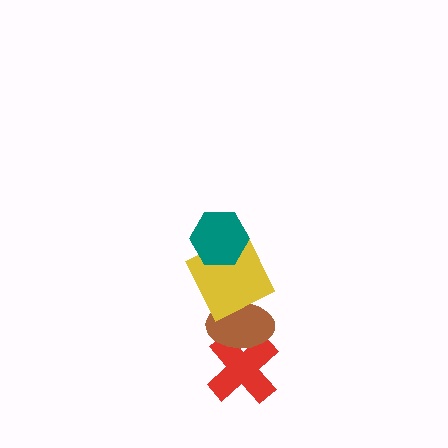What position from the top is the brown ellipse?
The brown ellipse is 3rd from the top.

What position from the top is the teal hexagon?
The teal hexagon is 1st from the top.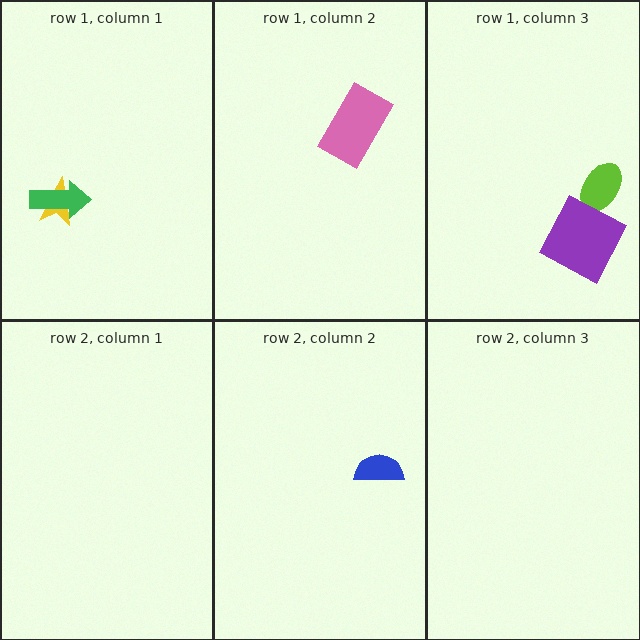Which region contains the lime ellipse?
The row 1, column 3 region.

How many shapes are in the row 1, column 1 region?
2.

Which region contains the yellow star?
The row 1, column 1 region.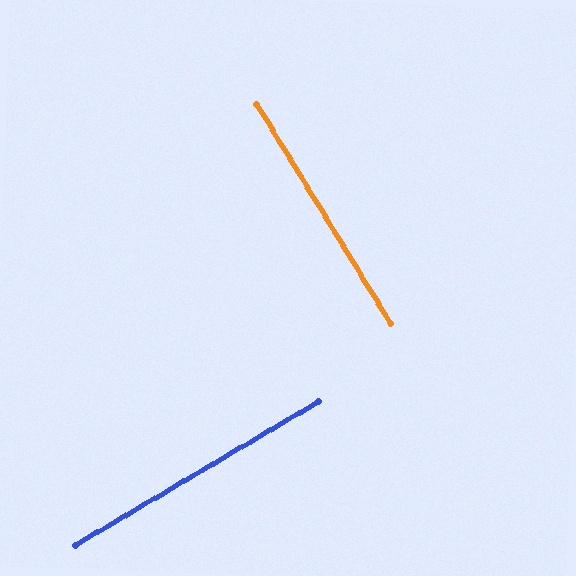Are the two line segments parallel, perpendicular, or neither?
Perpendicular — they meet at approximately 89°.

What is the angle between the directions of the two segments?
Approximately 89 degrees.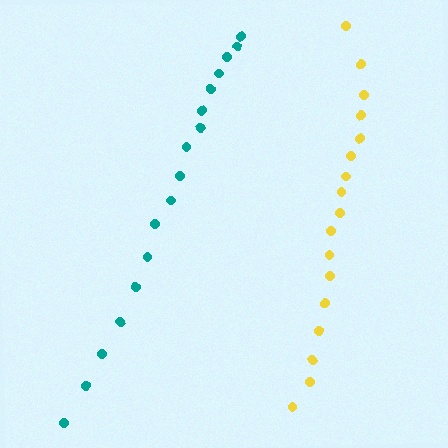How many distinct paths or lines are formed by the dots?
There are 2 distinct paths.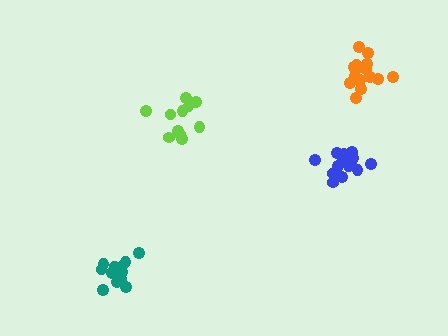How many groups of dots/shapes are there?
There are 4 groups.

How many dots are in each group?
Group 1: 11 dots, Group 2: 14 dots, Group 3: 17 dots, Group 4: 13 dots (55 total).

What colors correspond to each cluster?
The clusters are colored: lime, blue, orange, teal.